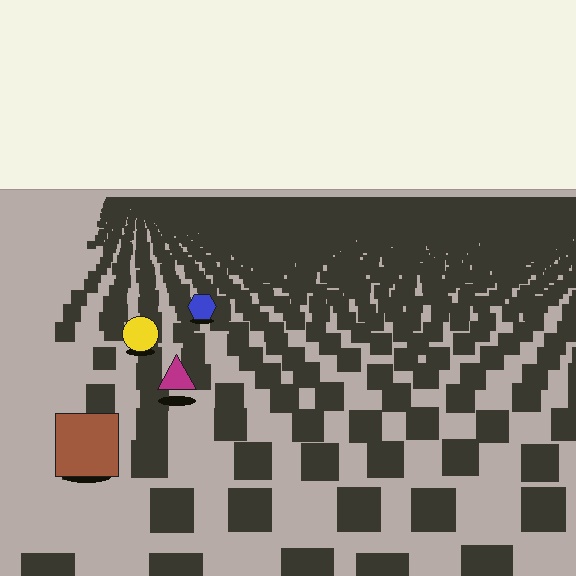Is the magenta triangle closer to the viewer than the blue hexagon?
Yes. The magenta triangle is closer — you can tell from the texture gradient: the ground texture is coarser near it.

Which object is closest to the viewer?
The brown square is closest. The texture marks near it are larger and more spread out.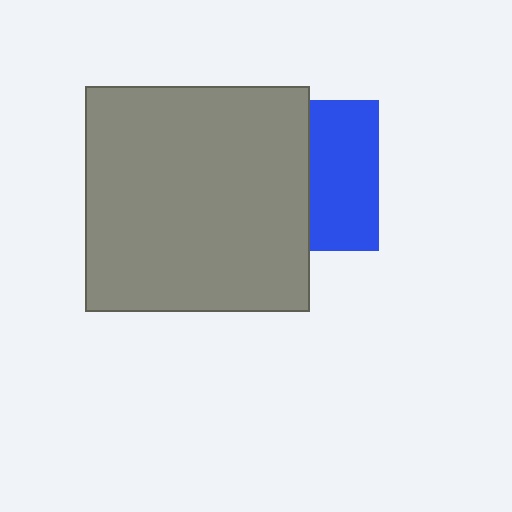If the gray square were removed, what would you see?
You would see the complete blue square.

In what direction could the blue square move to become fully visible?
The blue square could move right. That would shift it out from behind the gray square entirely.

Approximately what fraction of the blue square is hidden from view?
Roughly 54% of the blue square is hidden behind the gray square.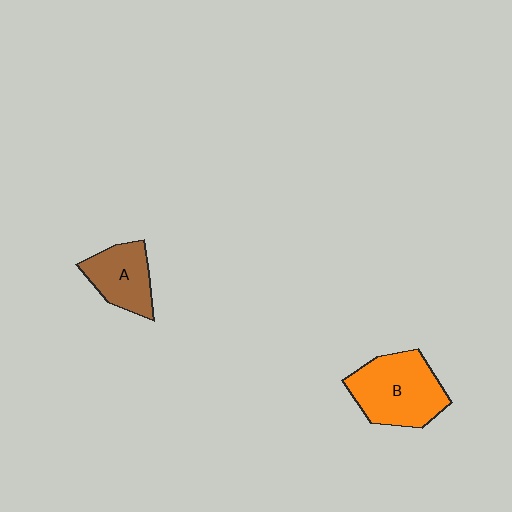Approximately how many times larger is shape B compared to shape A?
Approximately 1.5 times.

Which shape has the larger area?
Shape B (orange).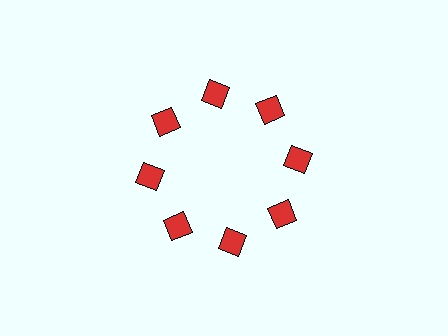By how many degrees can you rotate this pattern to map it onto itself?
The pattern maps onto itself every 45 degrees of rotation.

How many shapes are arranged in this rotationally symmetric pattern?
There are 8 shapes, arranged in 8 groups of 1.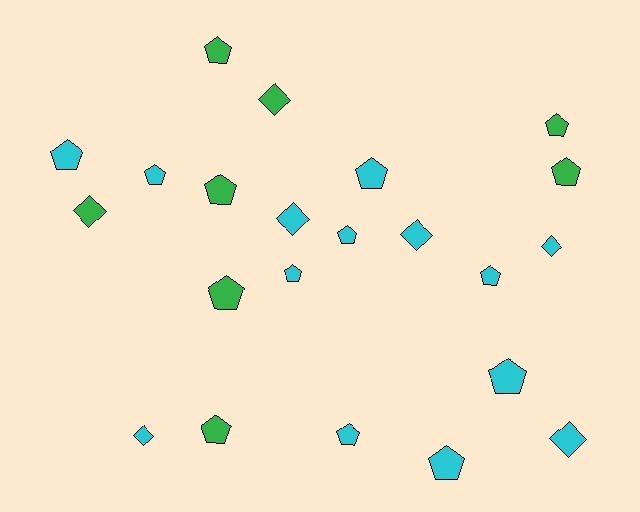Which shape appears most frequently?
Pentagon, with 15 objects.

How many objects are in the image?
There are 22 objects.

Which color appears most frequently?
Cyan, with 14 objects.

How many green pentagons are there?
There are 6 green pentagons.